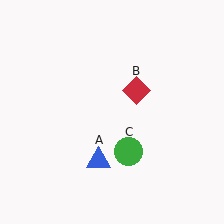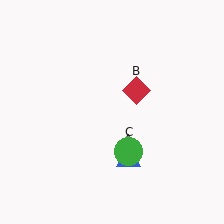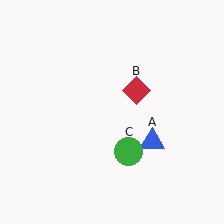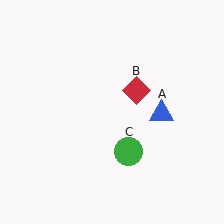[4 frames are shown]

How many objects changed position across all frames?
1 object changed position: blue triangle (object A).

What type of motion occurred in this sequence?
The blue triangle (object A) rotated counterclockwise around the center of the scene.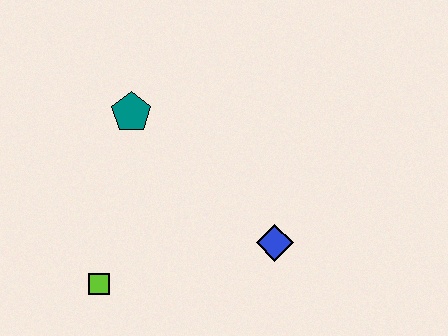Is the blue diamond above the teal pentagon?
No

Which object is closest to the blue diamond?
The lime square is closest to the blue diamond.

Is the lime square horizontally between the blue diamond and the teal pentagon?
No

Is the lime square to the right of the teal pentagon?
No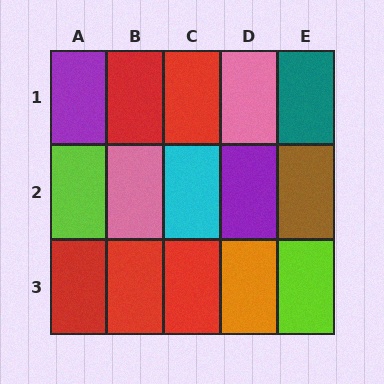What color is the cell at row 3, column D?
Orange.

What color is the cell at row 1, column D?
Pink.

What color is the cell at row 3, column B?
Red.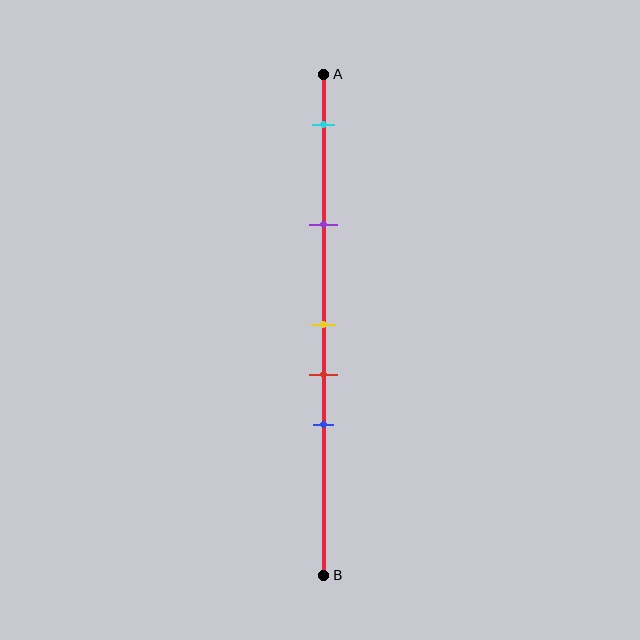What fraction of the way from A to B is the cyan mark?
The cyan mark is approximately 10% (0.1) of the way from A to B.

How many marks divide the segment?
There are 5 marks dividing the segment.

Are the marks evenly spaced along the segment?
No, the marks are not evenly spaced.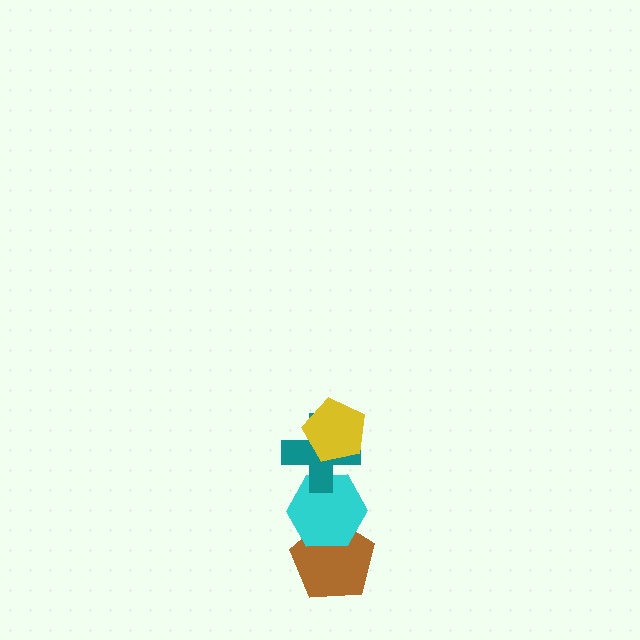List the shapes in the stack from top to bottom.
From top to bottom: the yellow pentagon, the teal cross, the cyan hexagon, the brown pentagon.